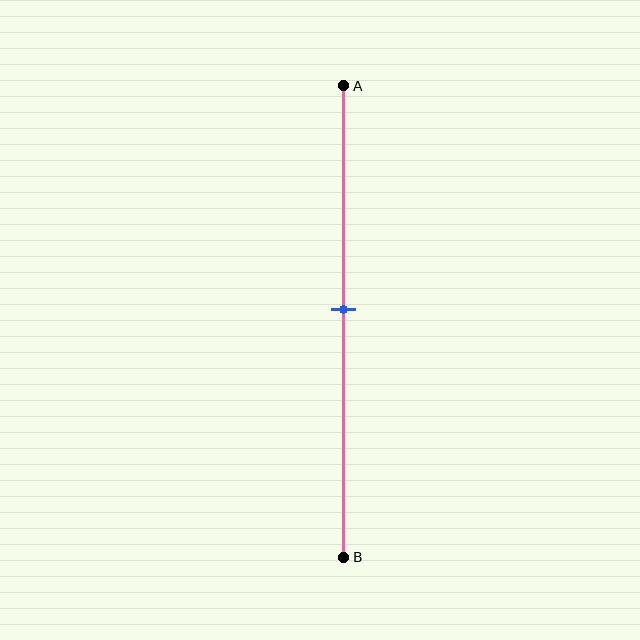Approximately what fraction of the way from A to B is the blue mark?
The blue mark is approximately 45% of the way from A to B.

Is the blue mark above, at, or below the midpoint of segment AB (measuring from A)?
The blue mark is approximately at the midpoint of segment AB.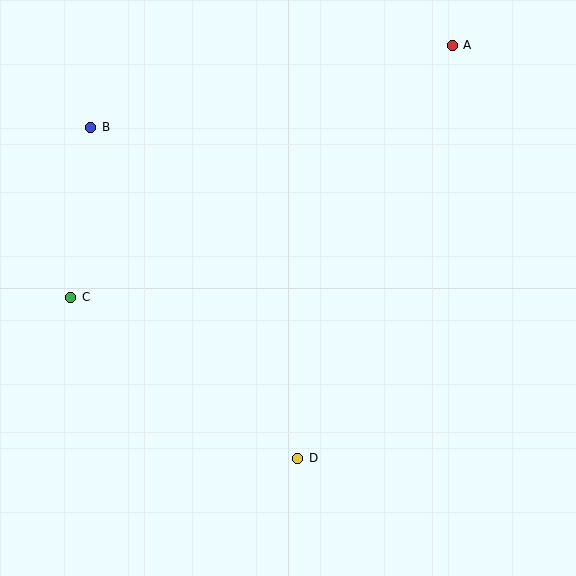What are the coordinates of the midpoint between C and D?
The midpoint between C and D is at (184, 378).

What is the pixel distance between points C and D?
The distance between C and D is 279 pixels.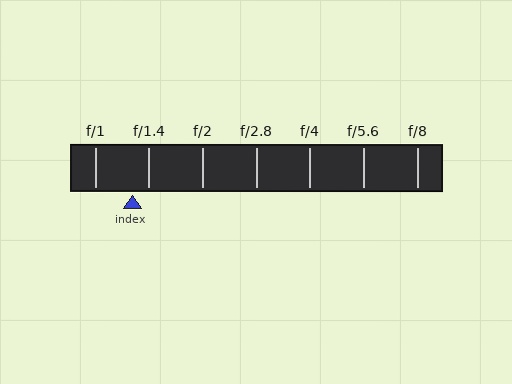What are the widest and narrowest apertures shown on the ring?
The widest aperture shown is f/1 and the narrowest is f/8.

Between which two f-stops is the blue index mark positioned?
The index mark is between f/1 and f/1.4.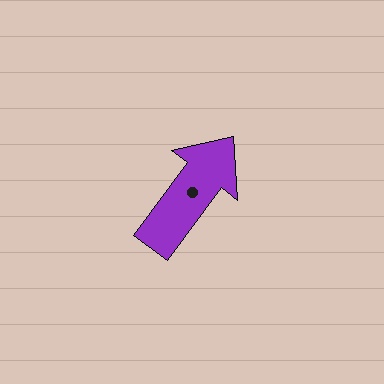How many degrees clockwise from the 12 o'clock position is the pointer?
Approximately 37 degrees.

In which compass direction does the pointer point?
Northeast.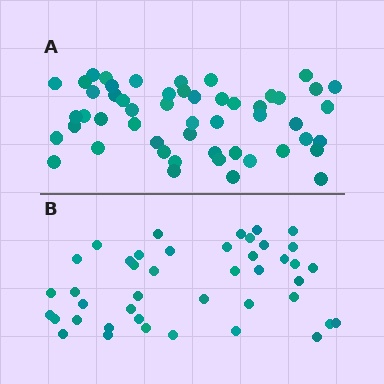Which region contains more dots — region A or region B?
Region A (the top region) has more dots.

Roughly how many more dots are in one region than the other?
Region A has roughly 8 or so more dots than region B.